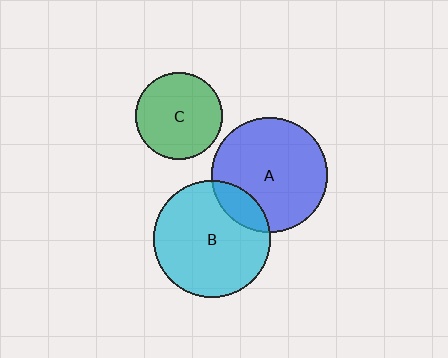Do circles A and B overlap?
Yes.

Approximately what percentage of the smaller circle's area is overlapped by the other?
Approximately 15%.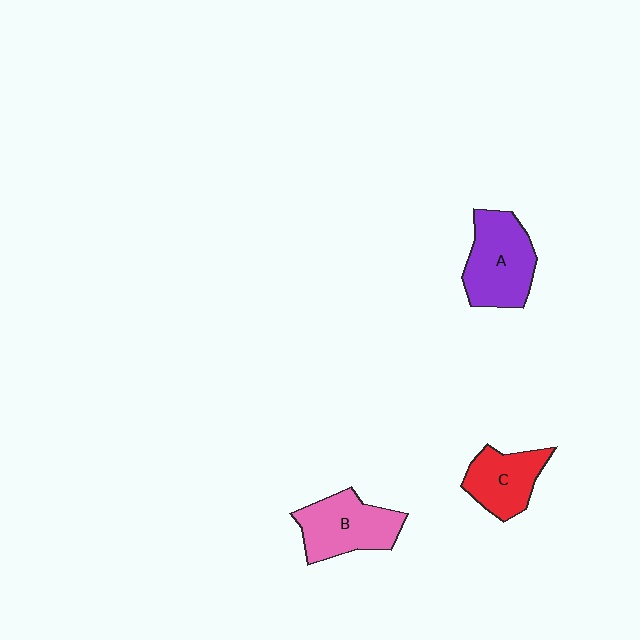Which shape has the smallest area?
Shape C (red).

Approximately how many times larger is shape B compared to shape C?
Approximately 1.3 times.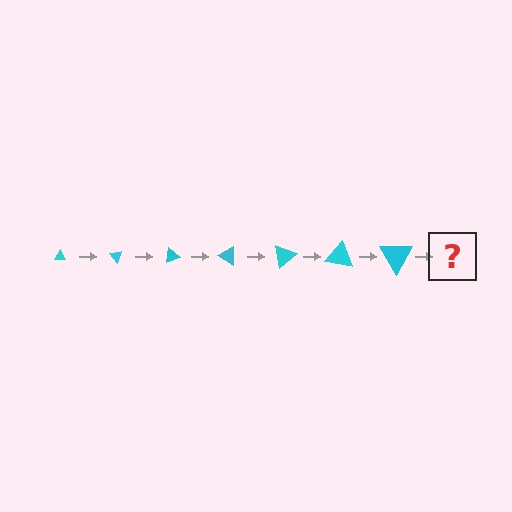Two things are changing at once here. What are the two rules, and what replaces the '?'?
The two rules are that the triangle grows larger each step and it rotates 50 degrees each step. The '?' should be a triangle, larger than the previous one and rotated 350 degrees from the start.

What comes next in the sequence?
The next element should be a triangle, larger than the previous one and rotated 350 degrees from the start.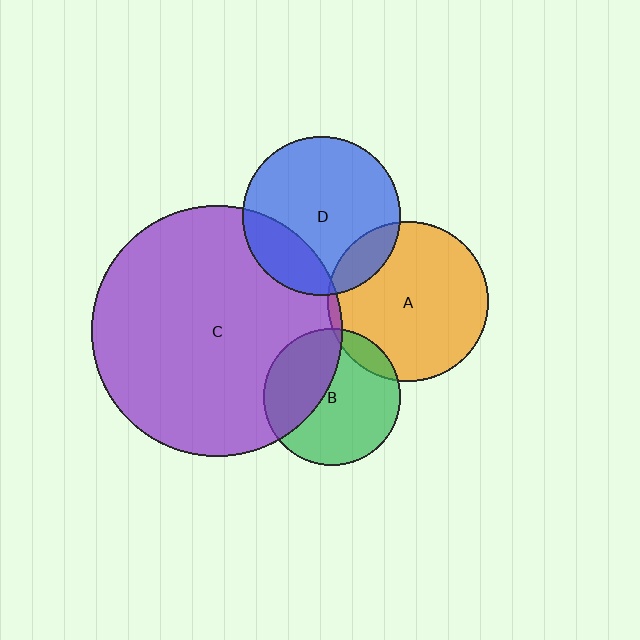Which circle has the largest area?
Circle C (purple).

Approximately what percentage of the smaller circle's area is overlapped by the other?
Approximately 15%.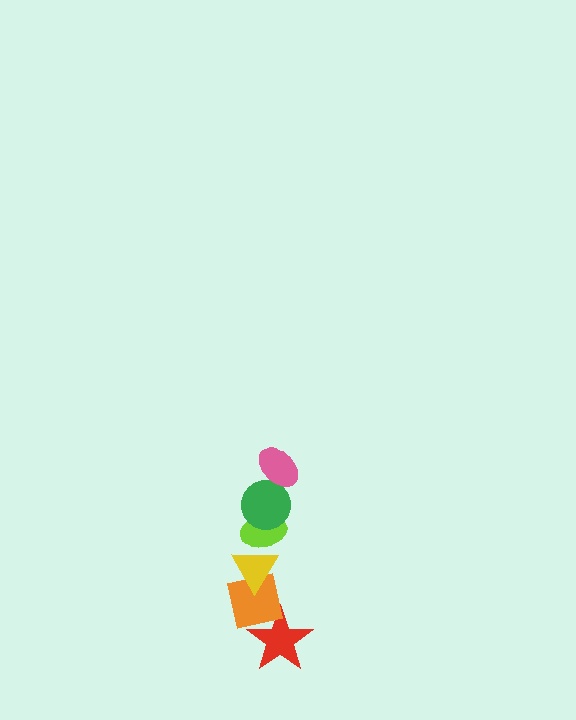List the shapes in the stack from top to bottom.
From top to bottom: the pink ellipse, the green circle, the lime ellipse, the yellow triangle, the orange square, the red star.